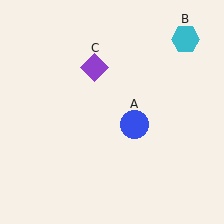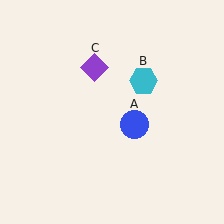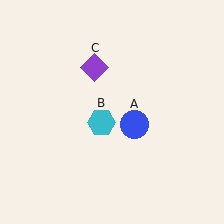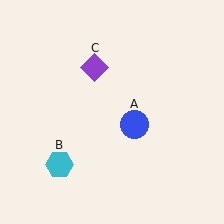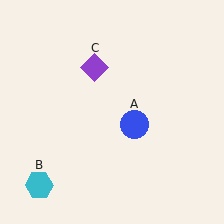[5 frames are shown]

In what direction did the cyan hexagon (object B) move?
The cyan hexagon (object B) moved down and to the left.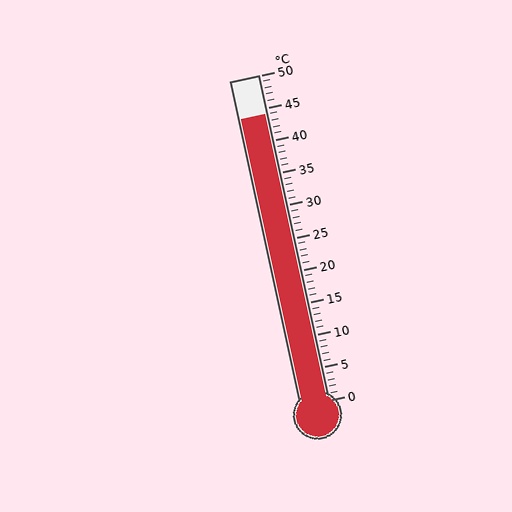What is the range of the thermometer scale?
The thermometer scale ranges from 0°C to 50°C.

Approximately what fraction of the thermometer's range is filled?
The thermometer is filled to approximately 90% of its range.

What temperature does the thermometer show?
The thermometer shows approximately 44°C.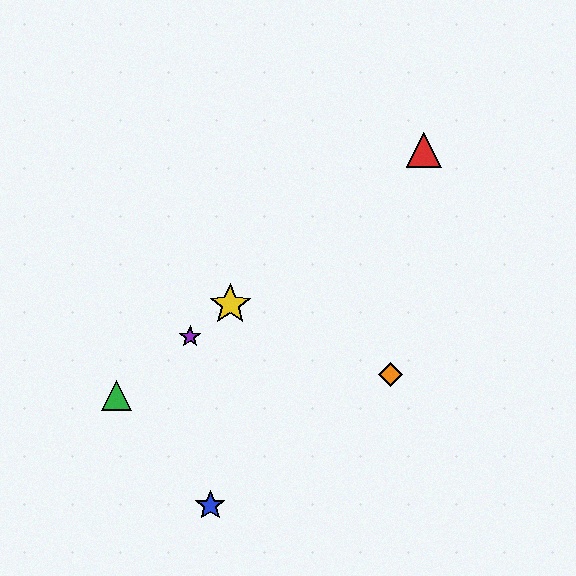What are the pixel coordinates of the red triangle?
The red triangle is at (424, 150).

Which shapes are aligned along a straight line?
The red triangle, the green triangle, the yellow star, the purple star are aligned along a straight line.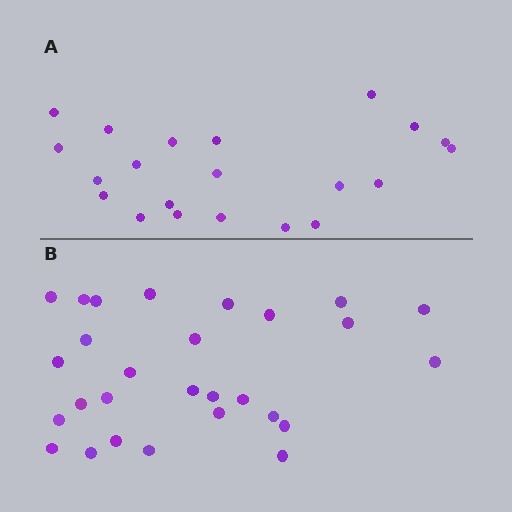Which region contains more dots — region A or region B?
Region B (the bottom region) has more dots.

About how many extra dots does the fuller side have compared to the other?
Region B has roughly 8 or so more dots than region A.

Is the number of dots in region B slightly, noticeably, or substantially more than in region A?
Region B has noticeably more, but not dramatically so. The ratio is roughly 1.3 to 1.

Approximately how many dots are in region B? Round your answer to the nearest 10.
About 30 dots. (The exact count is 28, which rounds to 30.)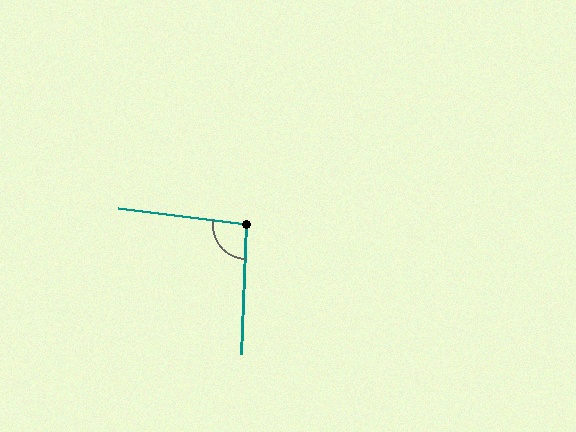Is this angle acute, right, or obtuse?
It is obtuse.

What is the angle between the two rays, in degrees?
Approximately 95 degrees.